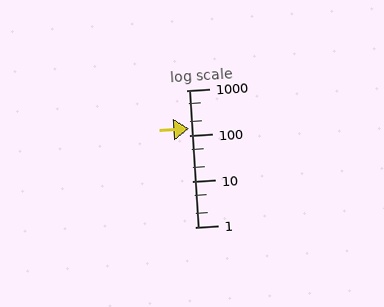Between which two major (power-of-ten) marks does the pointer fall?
The pointer is between 100 and 1000.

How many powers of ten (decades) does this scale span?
The scale spans 3 decades, from 1 to 1000.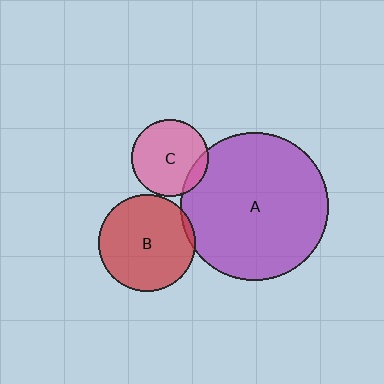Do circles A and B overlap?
Yes.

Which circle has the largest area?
Circle A (purple).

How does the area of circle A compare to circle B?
Approximately 2.3 times.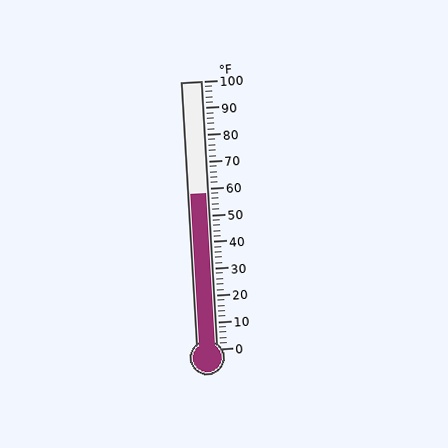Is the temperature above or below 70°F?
The temperature is below 70°F.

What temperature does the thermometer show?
The thermometer shows approximately 58°F.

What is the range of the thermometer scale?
The thermometer scale ranges from 0°F to 100°F.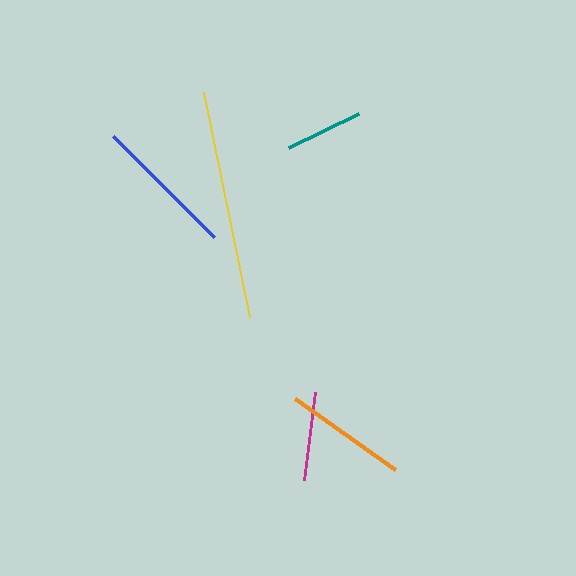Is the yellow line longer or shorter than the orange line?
The yellow line is longer than the orange line.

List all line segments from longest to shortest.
From longest to shortest: yellow, blue, orange, magenta, teal.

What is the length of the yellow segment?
The yellow segment is approximately 229 pixels long.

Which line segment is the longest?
The yellow line is the longest at approximately 229 pixels.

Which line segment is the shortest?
The teal line is the shortest at approximately 78 pixels.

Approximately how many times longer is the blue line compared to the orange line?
The blue line is approximately 1.2 times the length of the orange line.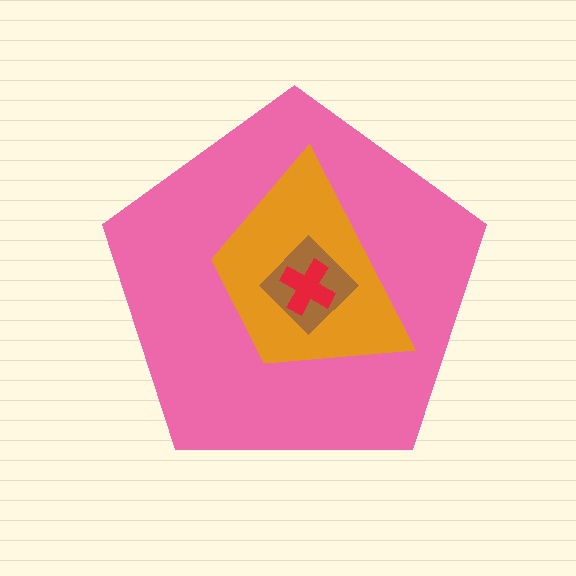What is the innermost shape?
The red cross.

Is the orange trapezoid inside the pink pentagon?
Yes.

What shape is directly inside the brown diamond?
The red cross.